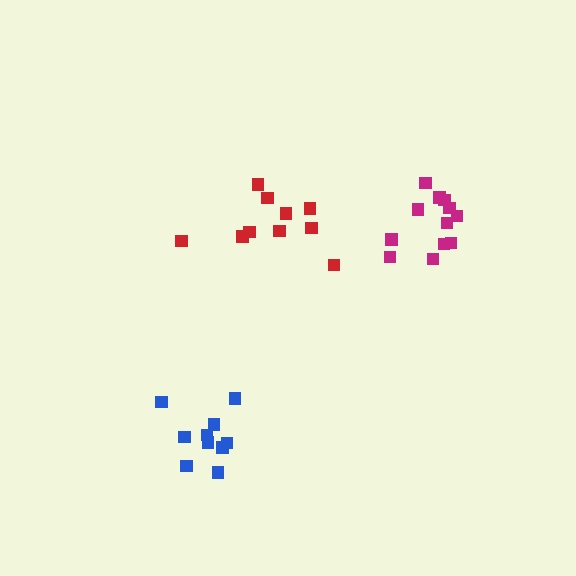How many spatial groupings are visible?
There are 3 spatial groupings.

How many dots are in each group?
Group 1: 10 dots, Group 2: 12 dots, Group 3: 10 dots (32 total).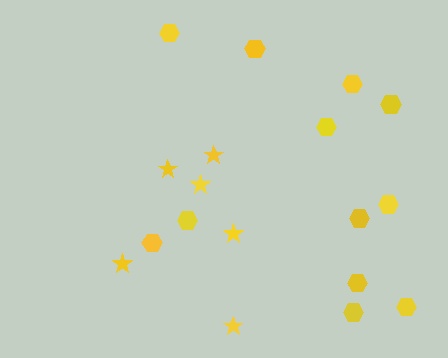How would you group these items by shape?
There are 2 groups: one group of hexagons (12) and one group of stars (6).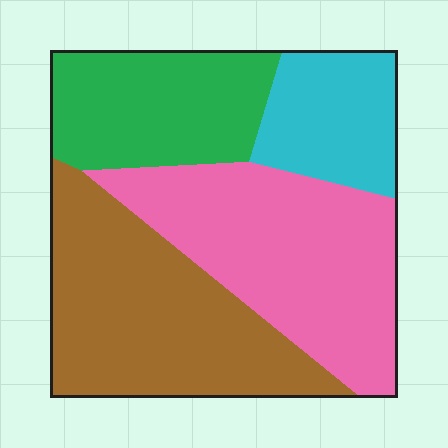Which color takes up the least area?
Cyan, at roughly 15%.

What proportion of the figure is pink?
Pink takes up about one third (1/3) of the figure.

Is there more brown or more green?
Brown.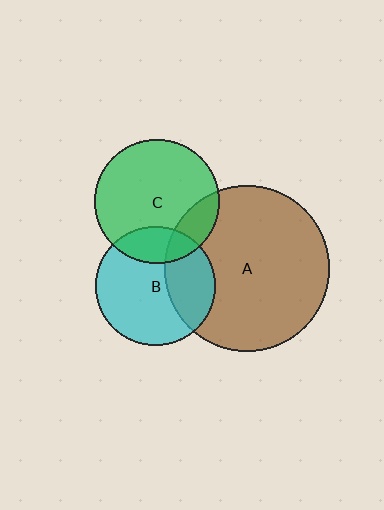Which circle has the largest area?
Circle A (brown).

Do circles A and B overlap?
Yes.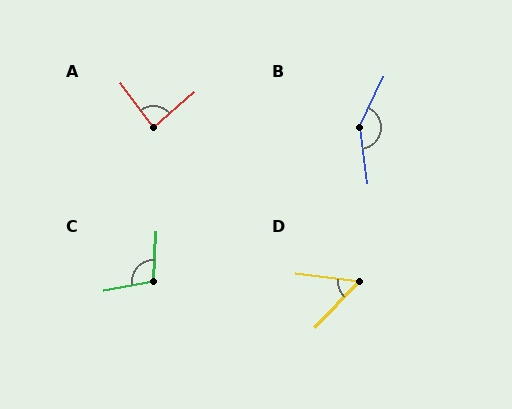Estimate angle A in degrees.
Approximately 86 degrees.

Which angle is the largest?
B, at approximately 146 degrees.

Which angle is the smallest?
D, at approximately 53 degrees.